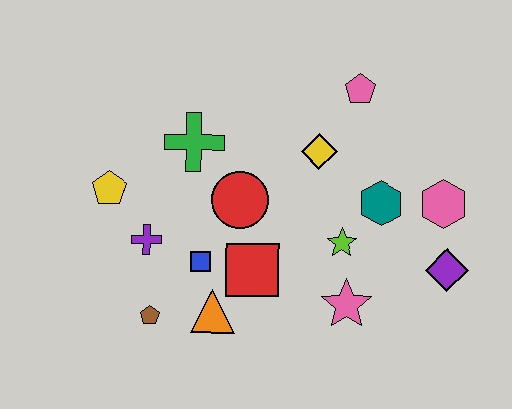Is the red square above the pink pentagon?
No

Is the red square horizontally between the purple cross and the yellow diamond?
Yes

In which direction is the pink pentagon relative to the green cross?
The pink pentagon is to the right of the green cross.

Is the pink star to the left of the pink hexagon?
Yes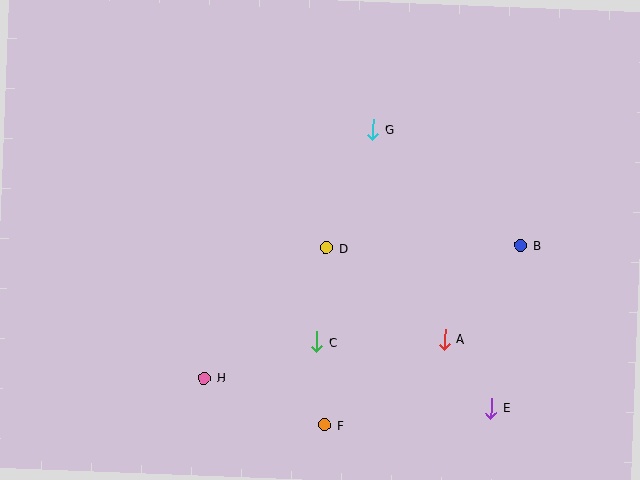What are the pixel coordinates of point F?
Point F is at (325, 425).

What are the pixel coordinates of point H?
Point H is at (204, 378).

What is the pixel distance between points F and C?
The distance between F and C is 84 pixels.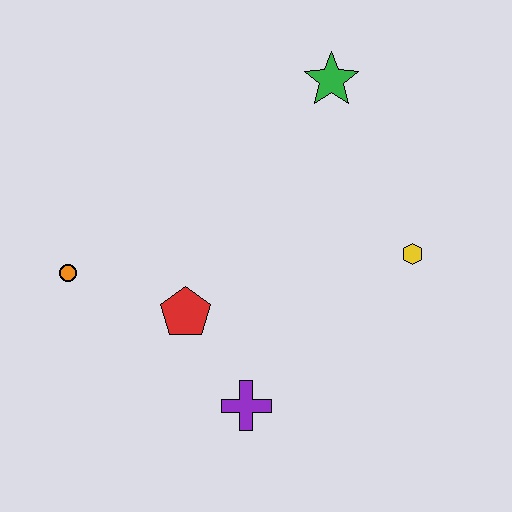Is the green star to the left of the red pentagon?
No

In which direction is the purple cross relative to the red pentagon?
The purple cross is below the red pentagon.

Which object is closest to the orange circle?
The red pentagon is closest to the orange circle.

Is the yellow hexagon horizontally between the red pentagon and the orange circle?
No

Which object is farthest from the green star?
The purple cross is farthest from the green star.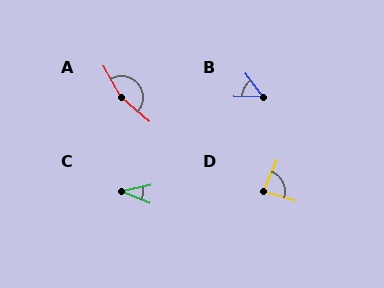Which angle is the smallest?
C, at approximately 36 degrees.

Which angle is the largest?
A, at approximately 160 degrees.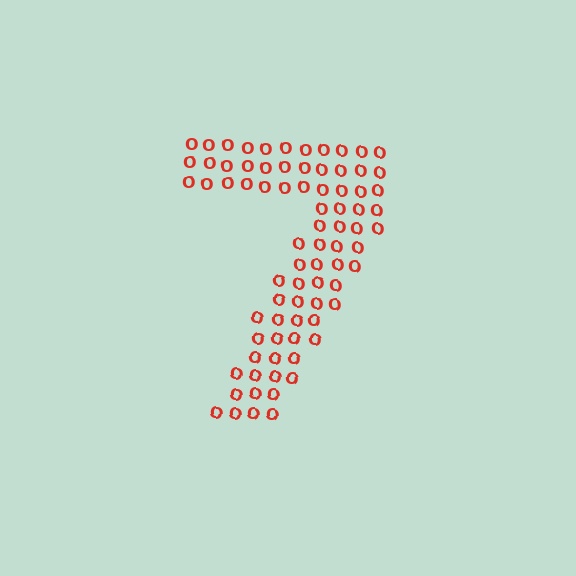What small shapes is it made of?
It is made of small letter O's.